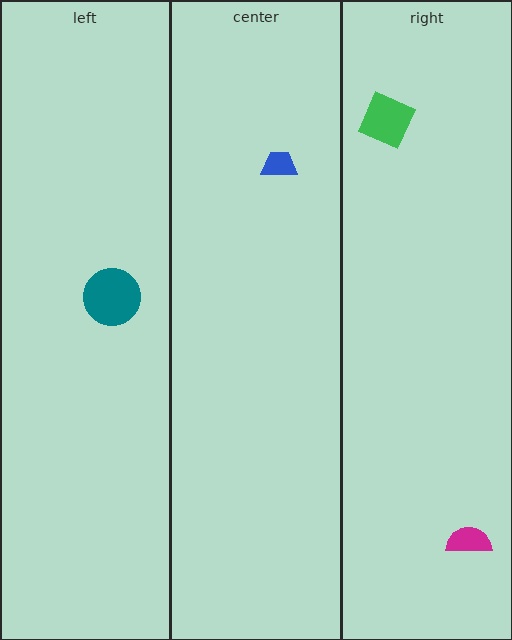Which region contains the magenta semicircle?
The right region.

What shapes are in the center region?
The blue trapezoid.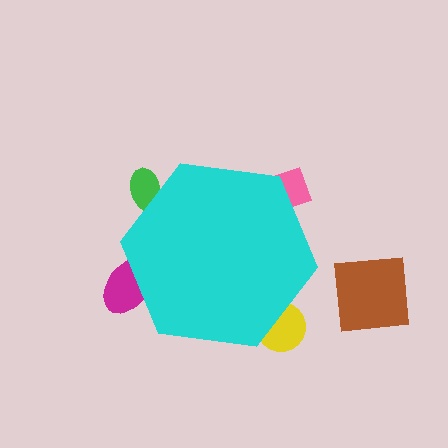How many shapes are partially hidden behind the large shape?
4 shapes are partially hidden.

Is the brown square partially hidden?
No, the brown square is fully visible.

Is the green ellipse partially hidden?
Yes, the green ellipse is partially hidden behind the cyan hexagon.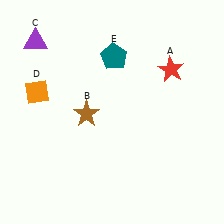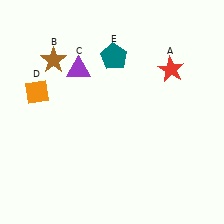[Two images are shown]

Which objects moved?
The objects that moved are: the brown star (B), the purple triangle (C).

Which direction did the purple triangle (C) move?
The purple triangle (C) moved right.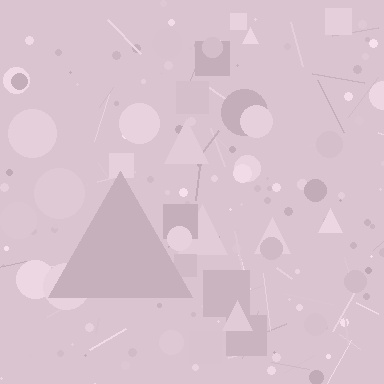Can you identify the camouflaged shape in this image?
The camouflaged shape is a triangle.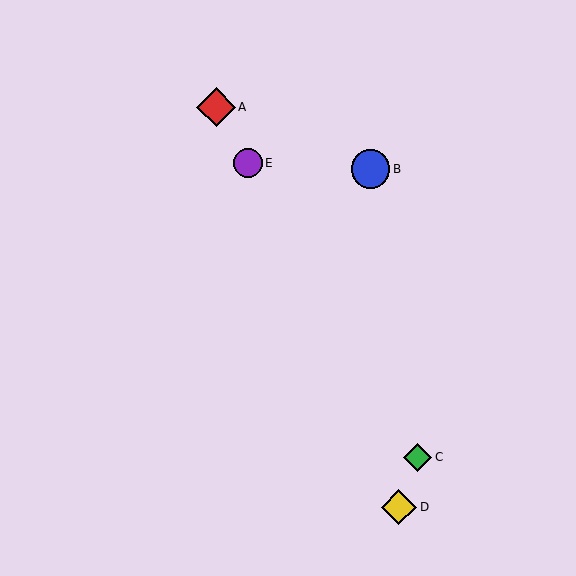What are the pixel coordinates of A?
Object A is at (216, 107).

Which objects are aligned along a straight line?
Objects A, C, E are aligned along a straight line.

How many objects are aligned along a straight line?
3 objects (A, C, E) are aligned along a straight line.